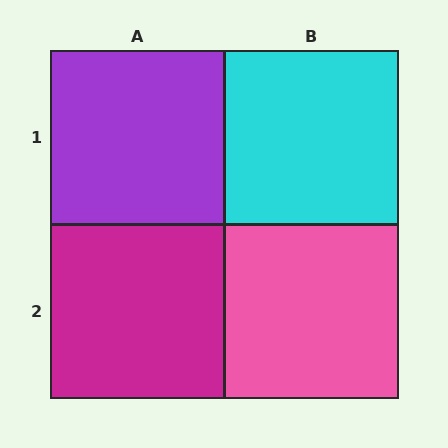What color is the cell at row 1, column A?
Purple.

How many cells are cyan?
1 cell is cyan.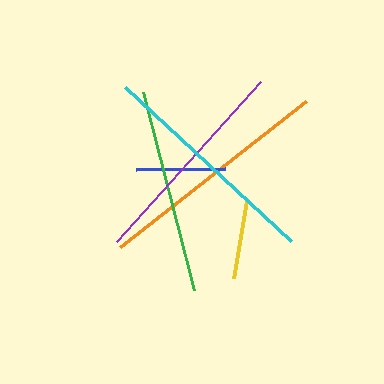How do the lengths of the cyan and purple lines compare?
The cyan and purple lines are approximately the same length.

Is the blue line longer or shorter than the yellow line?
The blue line is longer than the yellow line.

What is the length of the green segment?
The green segment is approximately 204 pixels long.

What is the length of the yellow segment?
The yellow segment is approximately 79 pixels long.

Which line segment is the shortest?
The yellow line is the shortest at approximately 79 pixels.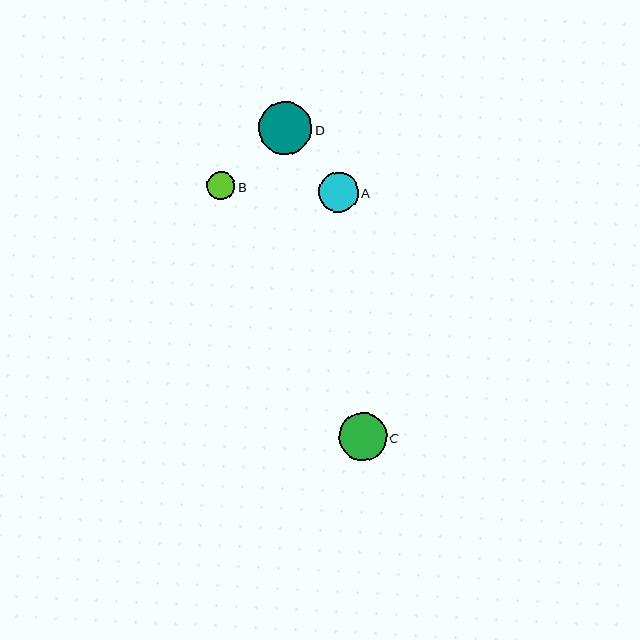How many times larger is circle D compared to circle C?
Circle D is approximately 1.1 times the size of circle C.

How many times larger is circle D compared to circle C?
Circle D is approximately 1.1 times the size of circle C.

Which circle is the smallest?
Circle B is the smallest with a size of approximately 28 pixels.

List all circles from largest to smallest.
From largest to smallest: D, C, A, B.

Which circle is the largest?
Circle D is the largest with a size of approximately 53 pixels.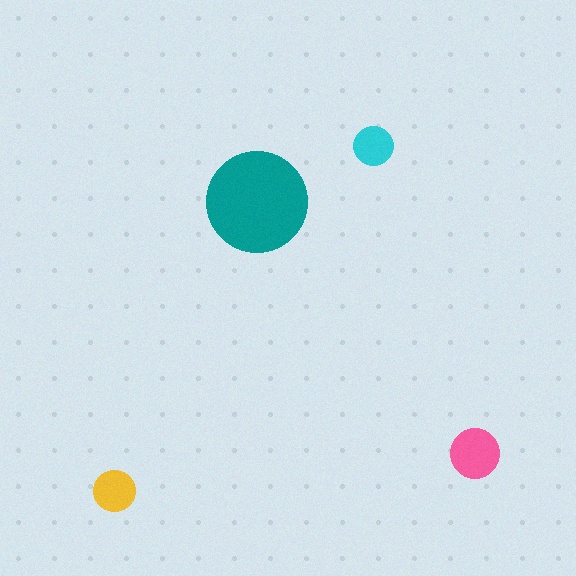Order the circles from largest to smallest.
the teal one, the pink one, the yellow one, the cyan one.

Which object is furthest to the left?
The yellow circle is leftmost.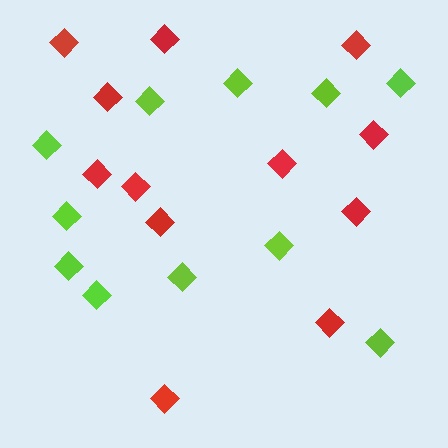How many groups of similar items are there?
There are 2 groups: one group of red diamonds (12) and one group of lime diamonds (11).